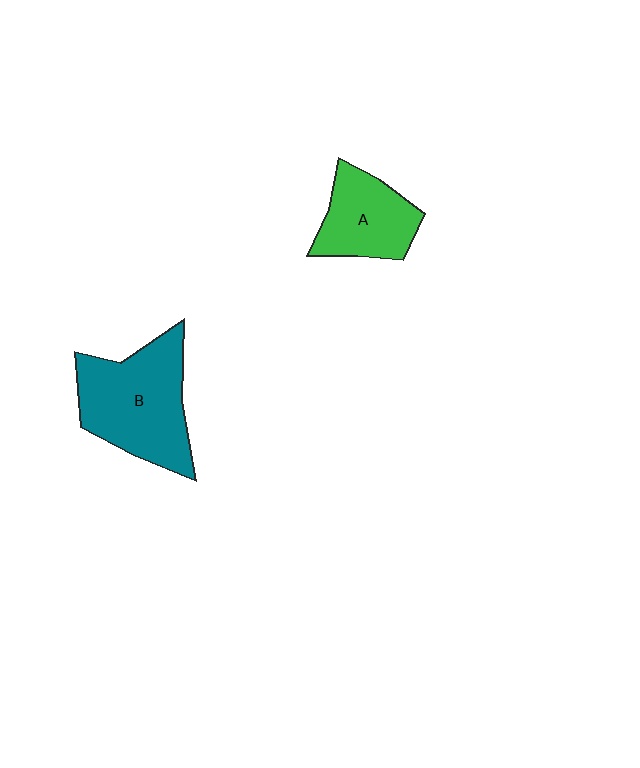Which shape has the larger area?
Shape B (teal).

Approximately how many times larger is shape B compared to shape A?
Approximately 1.6 times.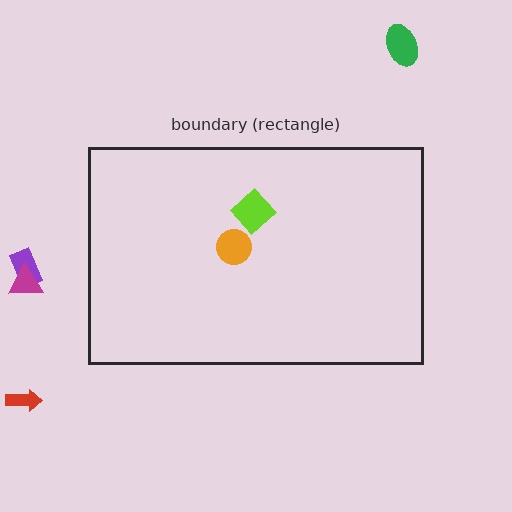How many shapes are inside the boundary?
2 inside, 4 outside.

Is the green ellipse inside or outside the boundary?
Outside.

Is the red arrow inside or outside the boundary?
Outside.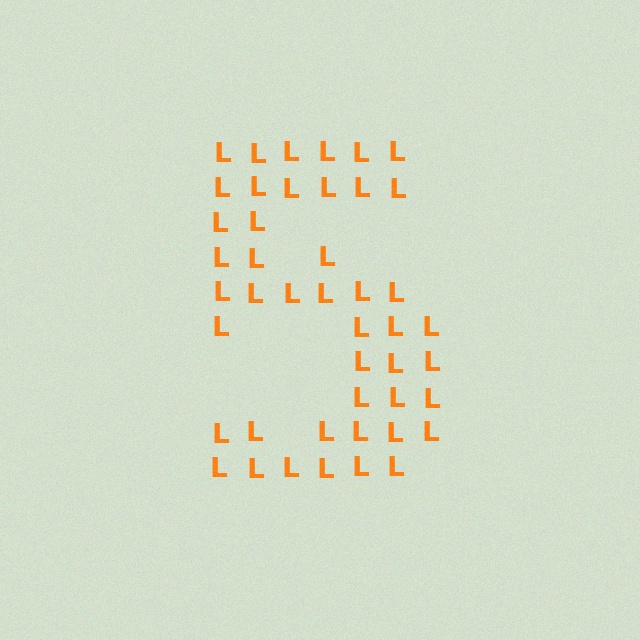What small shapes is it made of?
It is made of small letter L's.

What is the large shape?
The large shape is the digit 5.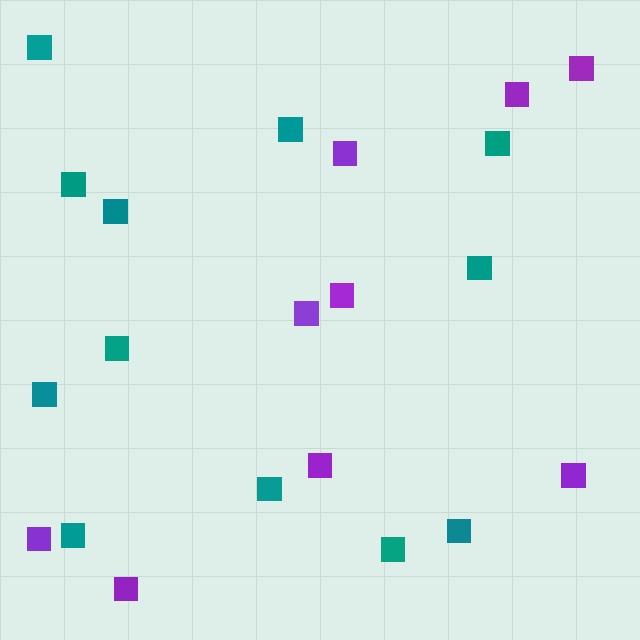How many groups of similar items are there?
There are 2 groups: one group of teal squares (12) and one group of purple squares (9).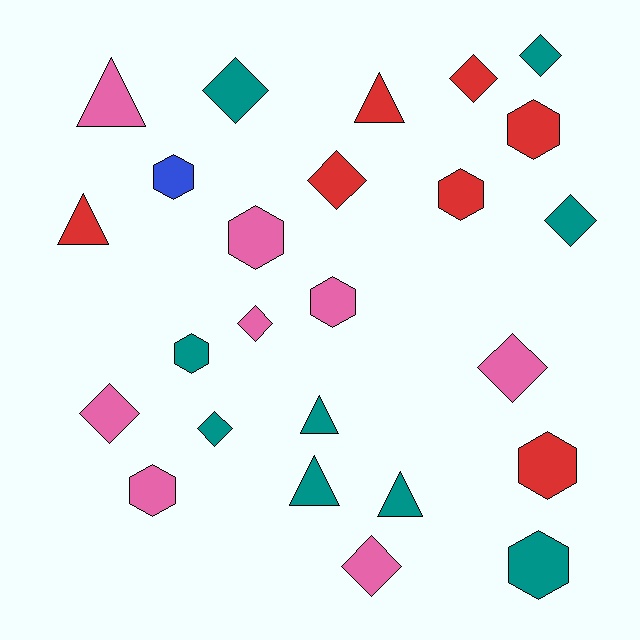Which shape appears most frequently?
Diamond, with 10 objects.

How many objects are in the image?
There are 25 objects.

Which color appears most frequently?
Teal, with 9 objects.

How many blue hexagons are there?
There is 1 blue hexagon.